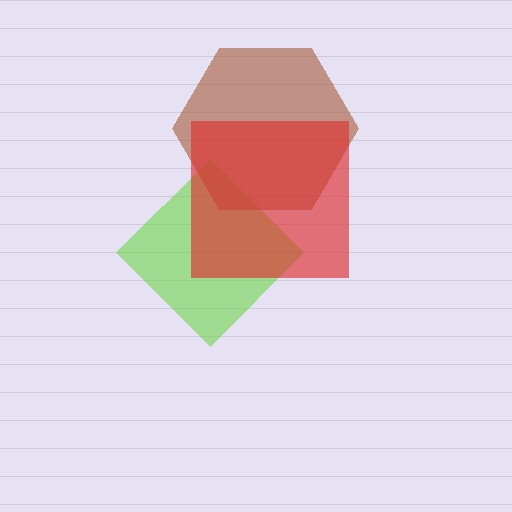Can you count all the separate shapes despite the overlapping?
Yes, there are 3 separate shapes.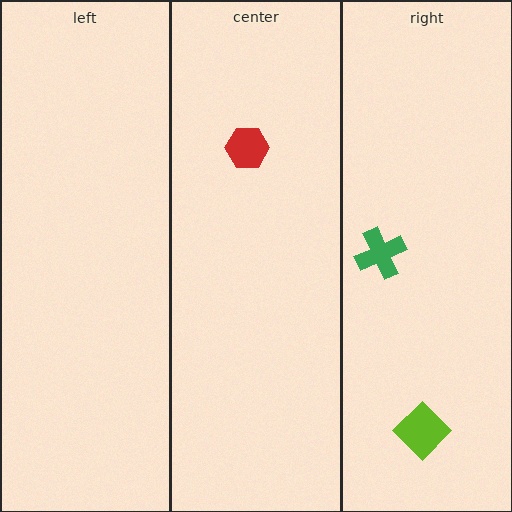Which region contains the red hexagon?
The center region.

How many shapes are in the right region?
2.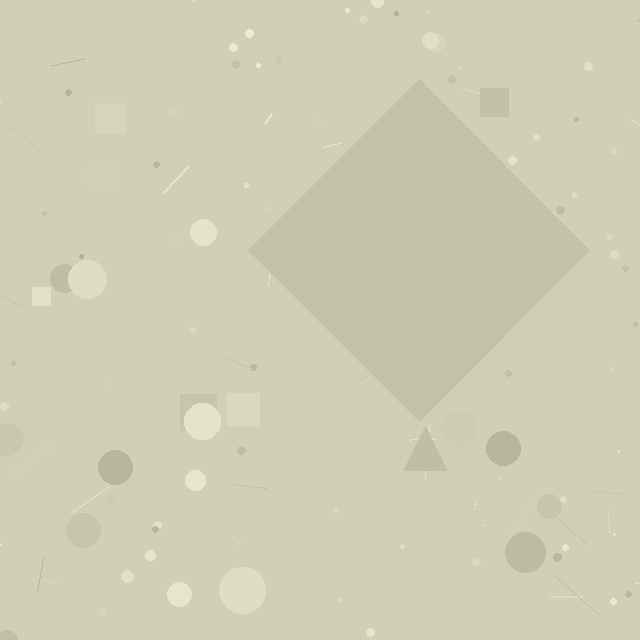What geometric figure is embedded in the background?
A diamond is embedded in the background.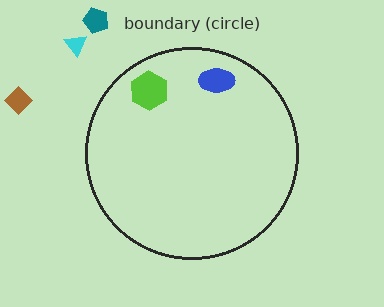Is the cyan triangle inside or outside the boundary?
Outside.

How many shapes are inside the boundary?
2 inside, 3 outside.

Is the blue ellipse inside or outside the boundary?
Inside.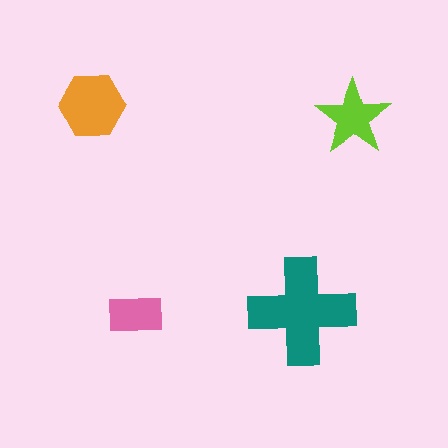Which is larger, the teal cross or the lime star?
The teal cross.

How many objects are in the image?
There are 4 objects in the image.